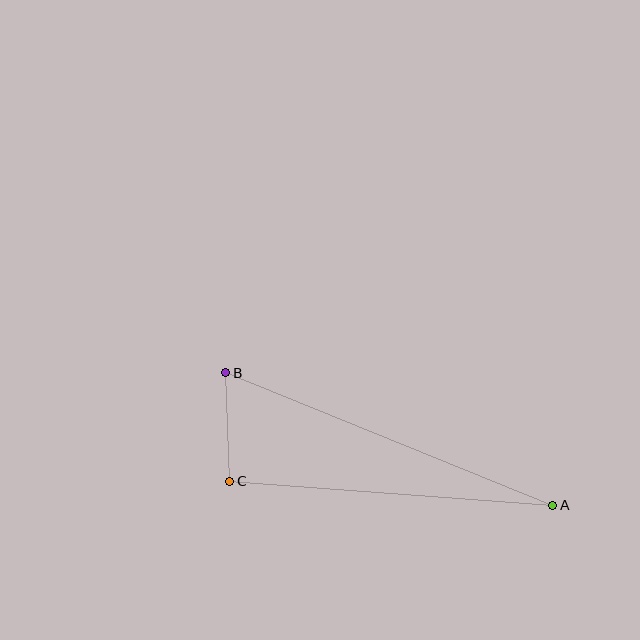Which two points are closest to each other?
Points B and C are closest to each other.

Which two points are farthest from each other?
Points A and B are farthest from each other.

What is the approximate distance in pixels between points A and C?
The distance between A and C is approximately 324 pixels.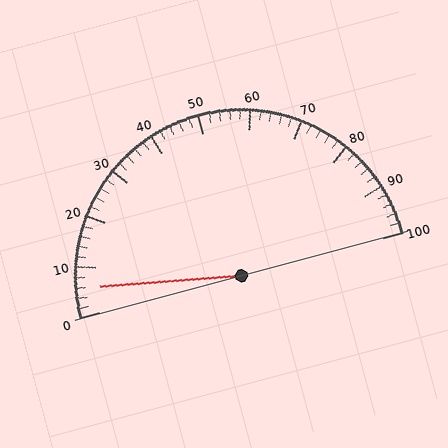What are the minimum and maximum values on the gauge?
The gauge ranges from 0 to 100.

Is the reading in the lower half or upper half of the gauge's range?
The reading is in the lower half of the range (0 to 100).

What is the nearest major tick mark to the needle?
The nearest major tick mark is 10.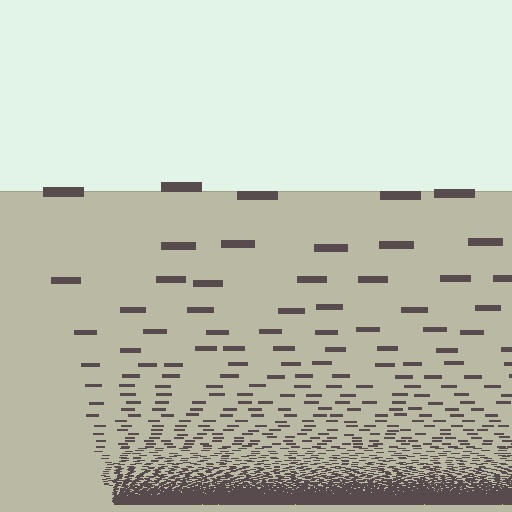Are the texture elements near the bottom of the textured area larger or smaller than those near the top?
Smaller. The gradient is inverted — elements near the bottom are smaller and denser.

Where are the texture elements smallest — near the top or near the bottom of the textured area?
Near the bottom.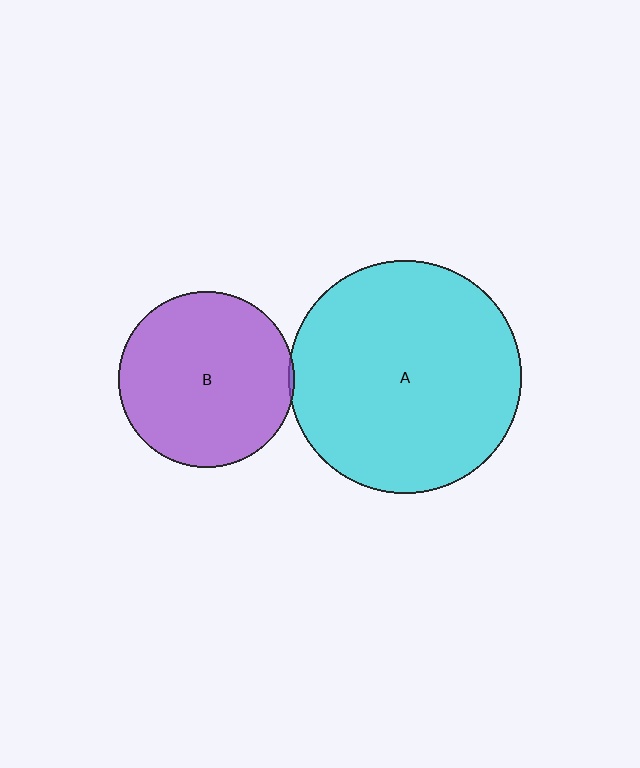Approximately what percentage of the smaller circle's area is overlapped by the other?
Approximately 5%.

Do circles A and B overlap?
Yes.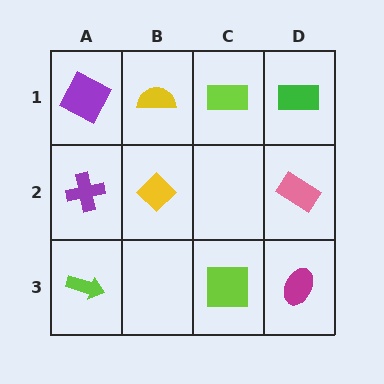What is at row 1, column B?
A yellow semicircle.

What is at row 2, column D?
A pink rectangle.